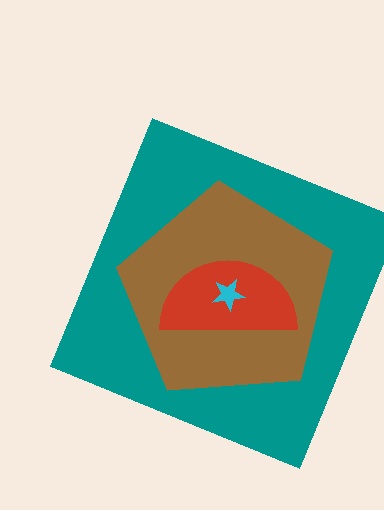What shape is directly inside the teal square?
The brown pentagon.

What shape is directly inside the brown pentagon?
The red semicircle.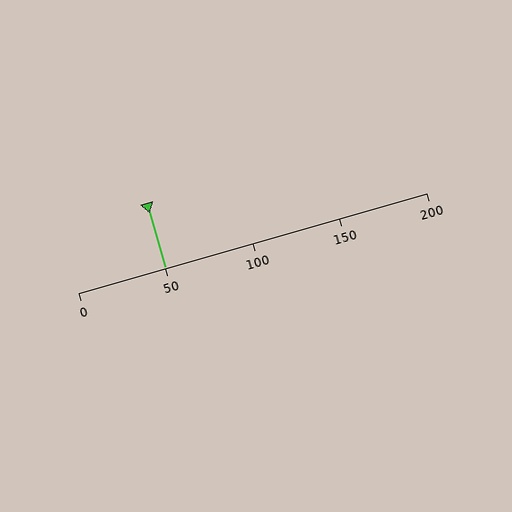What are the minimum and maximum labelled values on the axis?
The axis runs from 0 to 200.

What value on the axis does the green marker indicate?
The marker indicates approximately 50.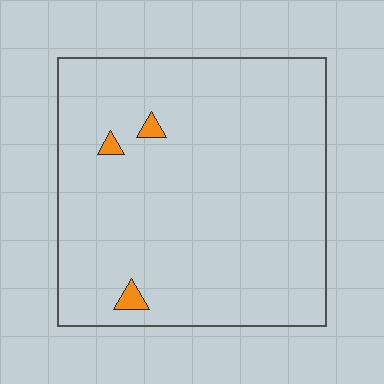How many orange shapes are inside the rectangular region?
3.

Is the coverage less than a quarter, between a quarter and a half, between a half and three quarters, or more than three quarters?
Less than a quarter.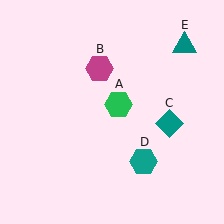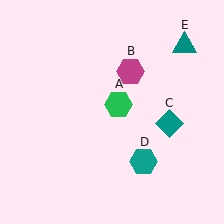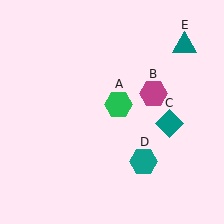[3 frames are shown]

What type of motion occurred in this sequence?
The magenta hexagon (object B) rotated clockwise around the center of the scene.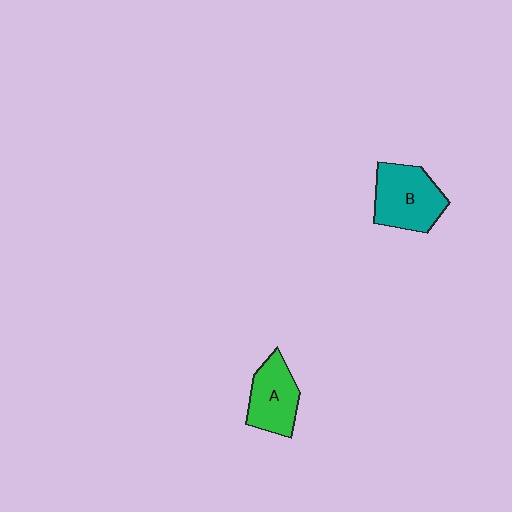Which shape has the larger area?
Shape B (teal).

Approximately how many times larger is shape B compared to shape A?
Approximately 1.2 times.